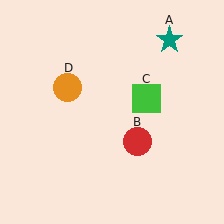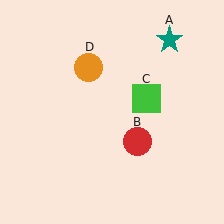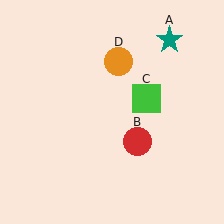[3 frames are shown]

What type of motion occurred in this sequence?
The orange circle (object D) rotated clockwise around the center of the scene.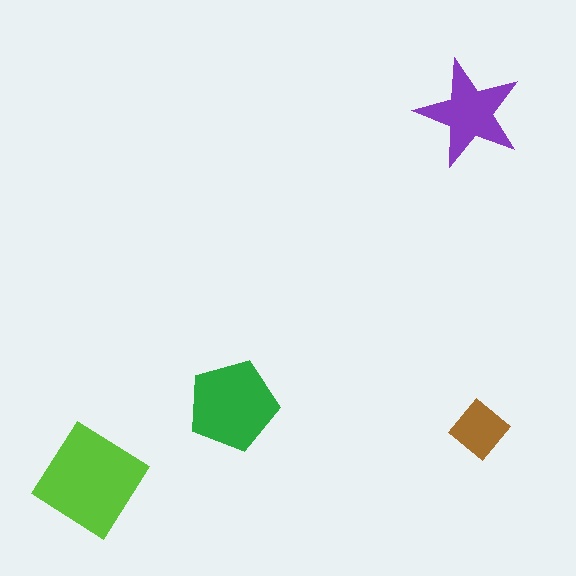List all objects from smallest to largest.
The brown diamond, the purple star, the green pentagon, the lime diamond.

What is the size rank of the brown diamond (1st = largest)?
4th.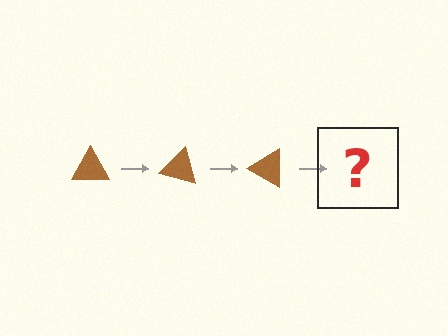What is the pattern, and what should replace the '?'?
The pattern is that the triangle rotates 15 degrees each step. The '?' should be a brown triangle rotated 45 degrees.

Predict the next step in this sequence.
The next step is a brown triangle rotated 45 degrees.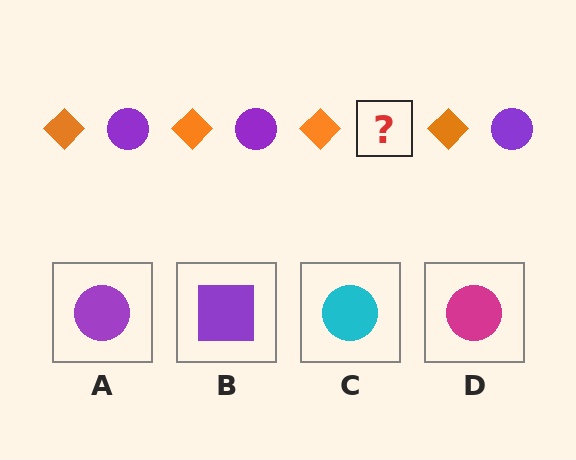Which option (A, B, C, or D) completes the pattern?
A.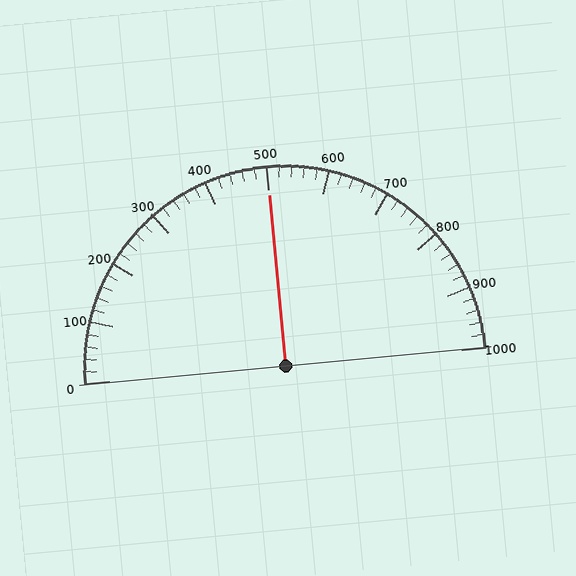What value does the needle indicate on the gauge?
The needle indicates approximately 500.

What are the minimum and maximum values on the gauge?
The gauge ranges from 0 to 1000.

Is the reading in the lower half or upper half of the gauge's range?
The reading is in the upper half of the range (0 to 1000).